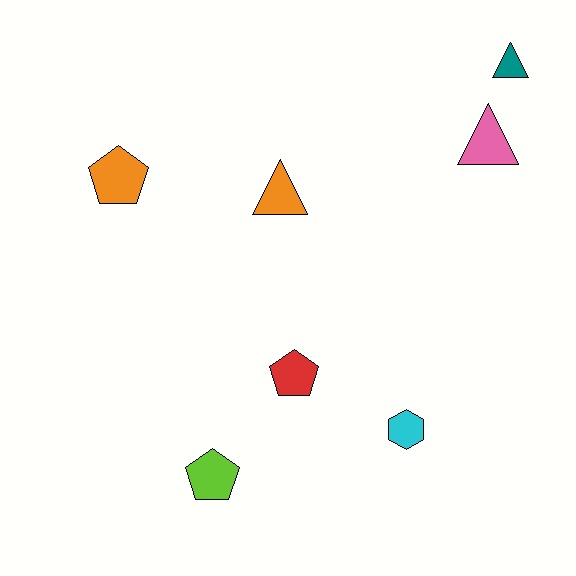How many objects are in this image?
There are 7 objects.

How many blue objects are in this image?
There are no blue objects.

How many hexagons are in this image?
There is 1 hexagon.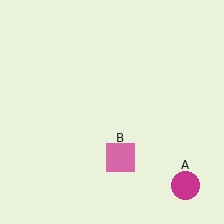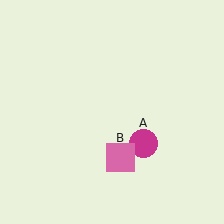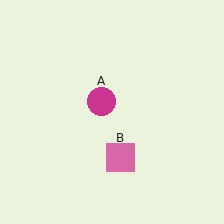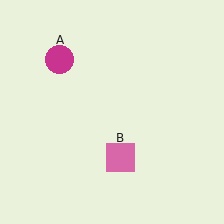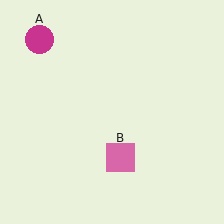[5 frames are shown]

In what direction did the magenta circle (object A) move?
The magenta circle (object A) moved up and to the left.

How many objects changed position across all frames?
1 object changed position: magenta circle (object A).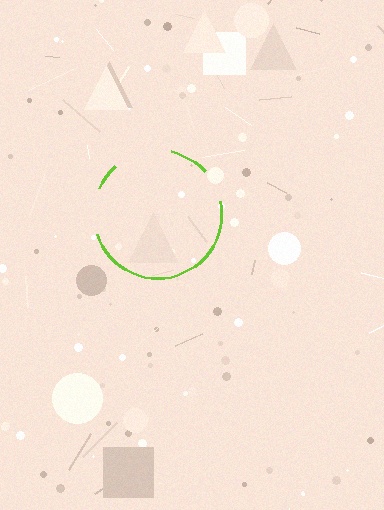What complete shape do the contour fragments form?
The contour fragments form a circle.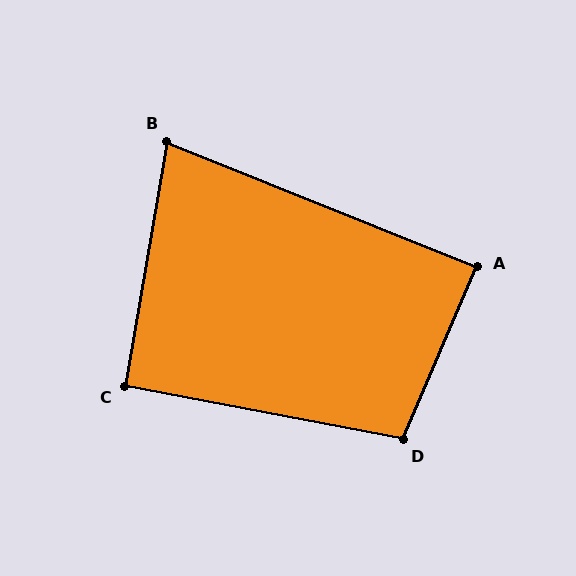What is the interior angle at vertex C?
Approximately 91 degrees (approximately right).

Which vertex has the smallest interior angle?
B, at approximately 78 degrees.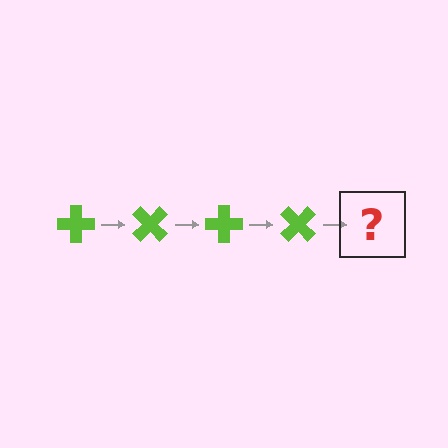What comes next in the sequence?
The next element should be a lime cross rotated 180 degrees.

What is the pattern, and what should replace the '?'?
The pattern is that the cross rotates 45 degrees each step. The '?' should be a lime cross rotated 180 degrees.